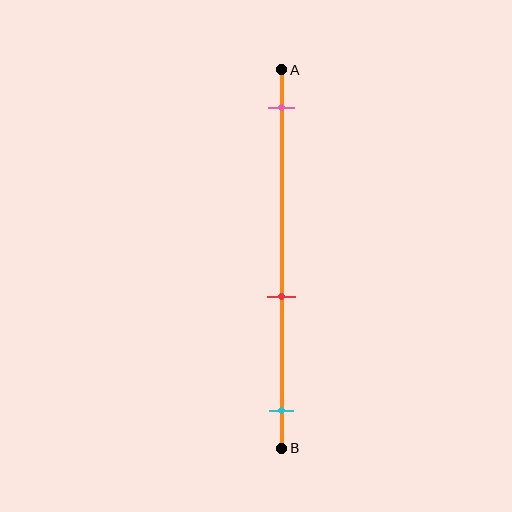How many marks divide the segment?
There are 3 marks dividing the segment.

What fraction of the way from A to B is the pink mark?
The pink mark is approximately 10% (0.1) of the way from A to B.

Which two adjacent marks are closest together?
The red and cyan marks are the closest adjacent pair.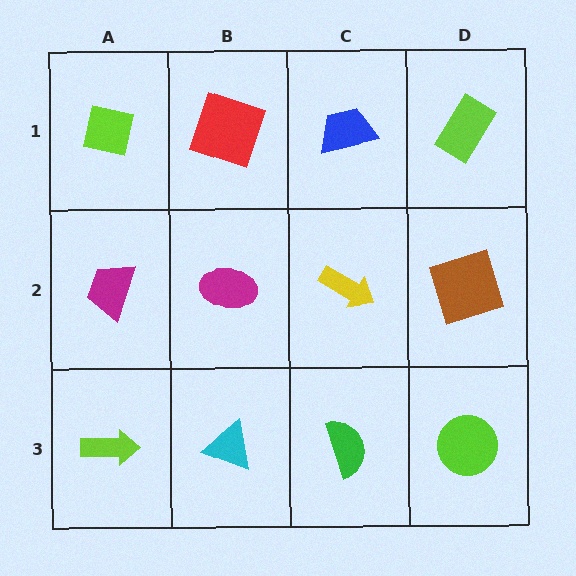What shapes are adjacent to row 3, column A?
A magenta trapezoid (row 2, column A), a cyan triangle (row 3, column B).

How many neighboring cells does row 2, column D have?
3.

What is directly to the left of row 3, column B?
A lime arrow.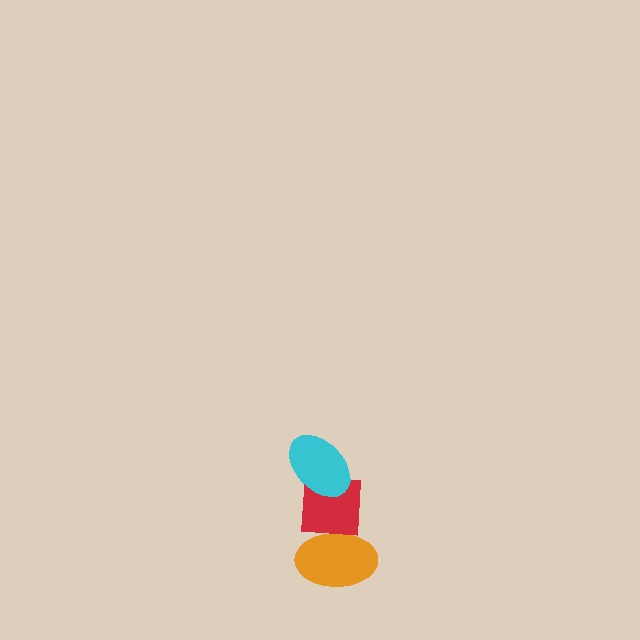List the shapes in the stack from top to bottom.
From top to bottom: the cyan ellipse, the red square, the orange ellipse.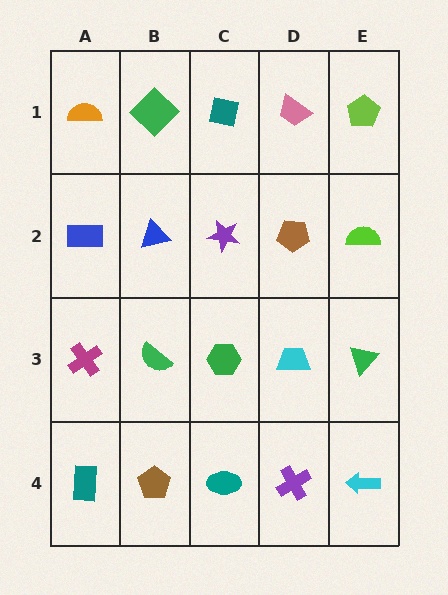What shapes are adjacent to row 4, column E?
A green triangle (row 3, column E), a purple cross (row 4, column D).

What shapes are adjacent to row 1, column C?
A purple star (row 2, column C), a green diamond (row 1, column B), a pink trapezoid (row 1, column D).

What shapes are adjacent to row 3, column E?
A lime semicircle (row 2, column E), a cyan arrow (row 4, column E), a cyan trapezoid (row 3, column D).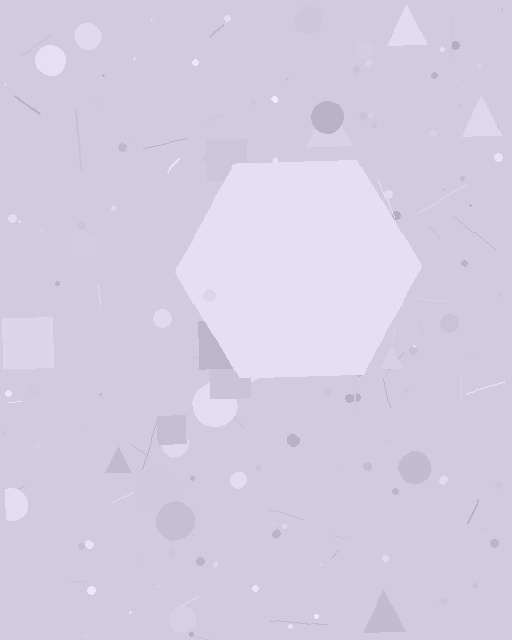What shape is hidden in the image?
A hexagon is hidden in the image.